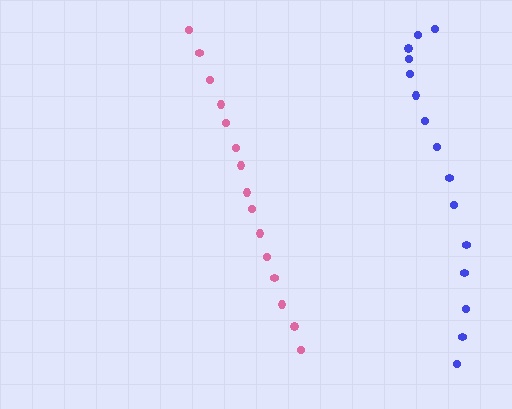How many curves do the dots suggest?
There are 2 distinct paths.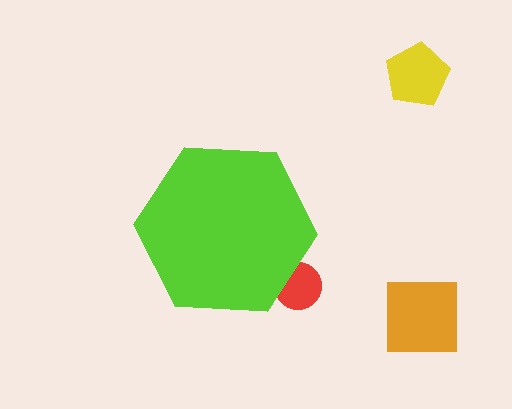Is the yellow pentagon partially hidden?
No, the yellow pentagon is fully visible.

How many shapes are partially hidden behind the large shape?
1 shape is partially hidden.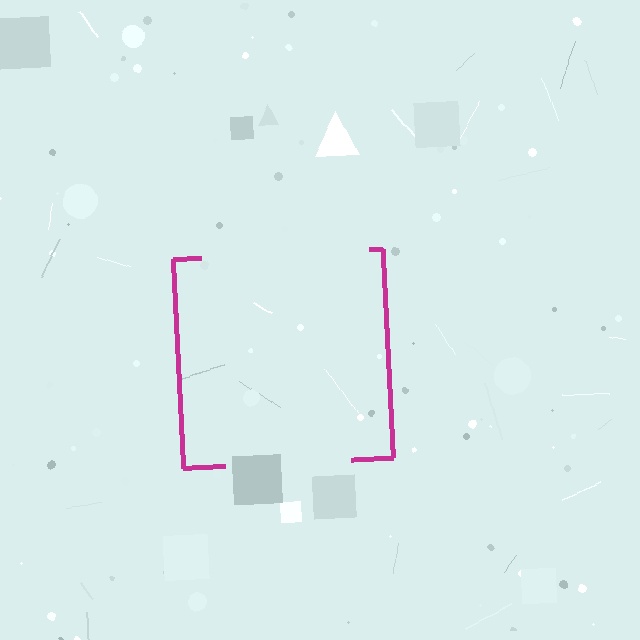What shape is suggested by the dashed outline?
The dashed outline suggests a square.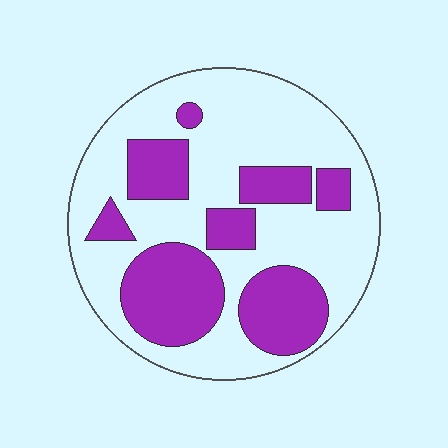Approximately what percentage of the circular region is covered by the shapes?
Approximately 35%.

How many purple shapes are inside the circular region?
8.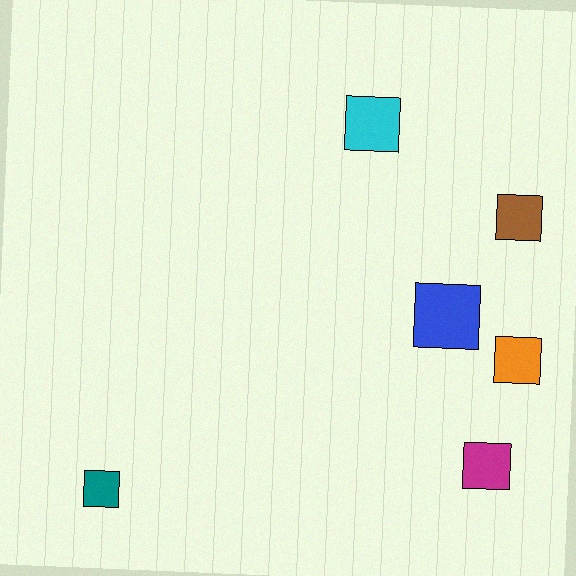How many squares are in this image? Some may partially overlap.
There are 6 squares.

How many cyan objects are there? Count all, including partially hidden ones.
There is 1 cyan object.